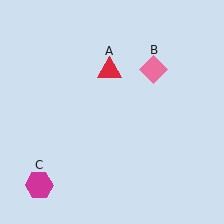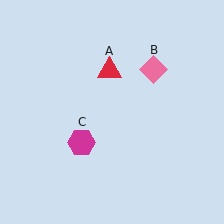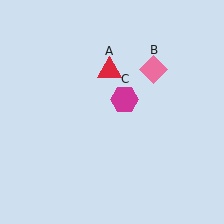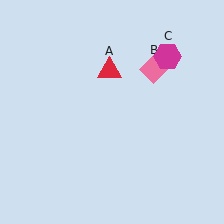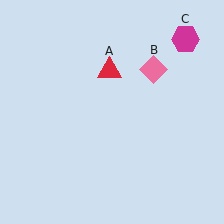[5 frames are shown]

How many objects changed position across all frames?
1 object changed position: magenta hexagon (object C).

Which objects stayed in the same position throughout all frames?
Red triangle (object A) and pink diamond (object B) remained stationary.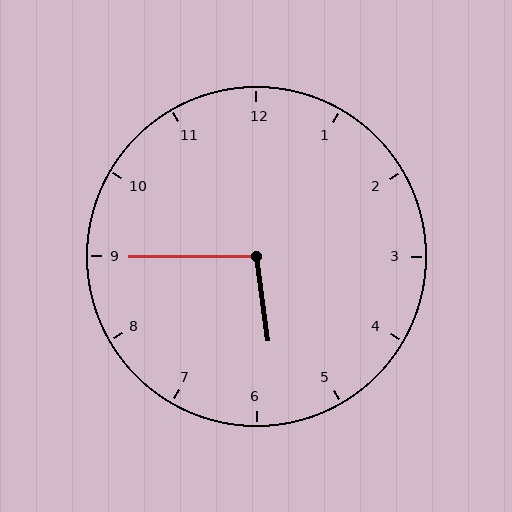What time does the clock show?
5:45.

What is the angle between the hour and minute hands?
Approximately 98 degrees.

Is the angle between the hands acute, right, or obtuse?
It is obtuse.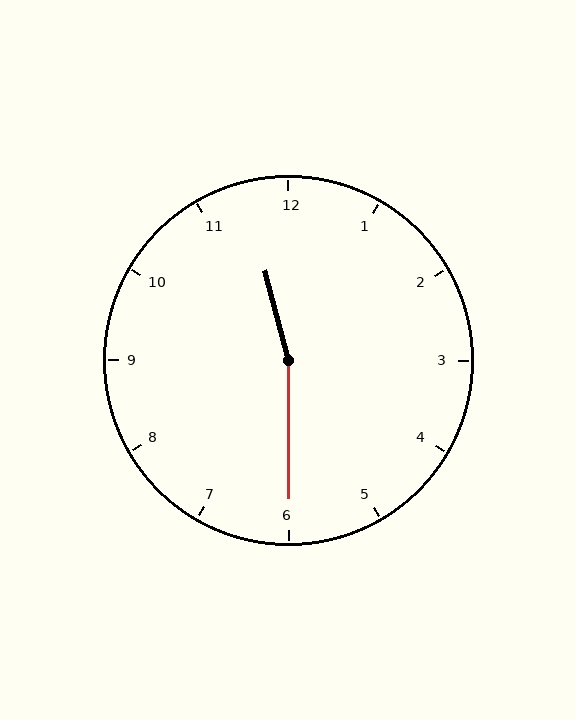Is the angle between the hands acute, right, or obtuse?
It is obtuse.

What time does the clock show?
11:30.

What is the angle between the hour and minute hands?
Approximately 165 degrees.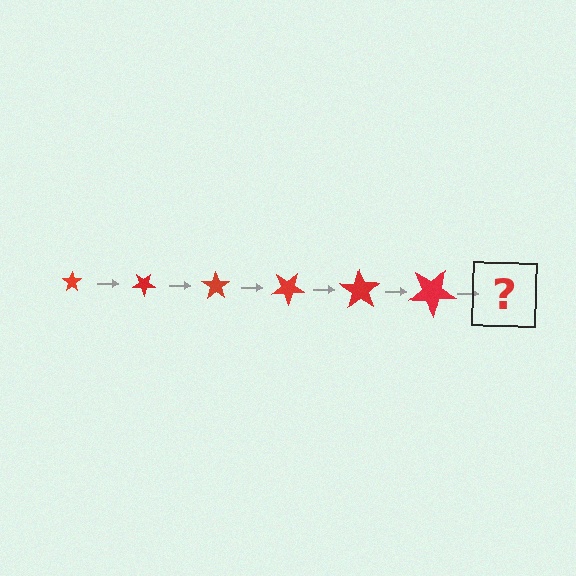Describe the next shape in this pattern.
It should be a star, larger than the previous one and rotated 210 degrees from the start.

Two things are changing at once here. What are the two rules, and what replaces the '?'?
The two rules are that the star grows larger each step and it rotates 35 degrees each step. The '?' should be a star, larger than the previous one and rotated 210 degrees from the start.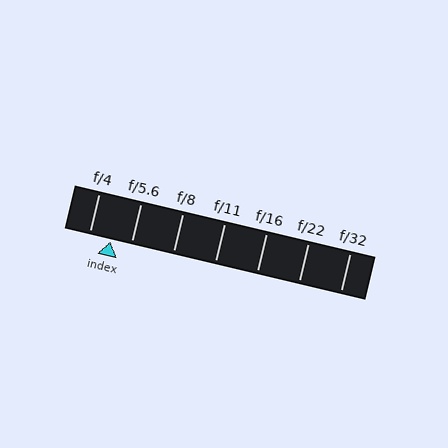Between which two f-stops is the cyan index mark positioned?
The index mark is between f/4 and f/5.6.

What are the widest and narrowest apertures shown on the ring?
The widest aperture shown is f/4 and the narrowest is f/32.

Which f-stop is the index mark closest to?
The index mark is closest to f/5.6.